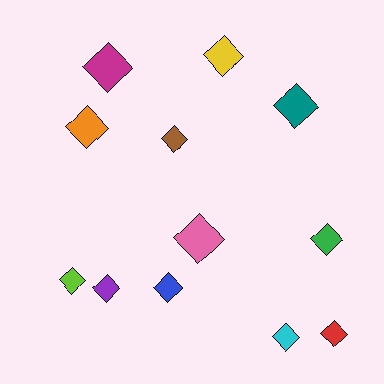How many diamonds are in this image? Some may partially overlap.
There are 12 diamonds.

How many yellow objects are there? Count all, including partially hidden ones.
There is 1 yellow object.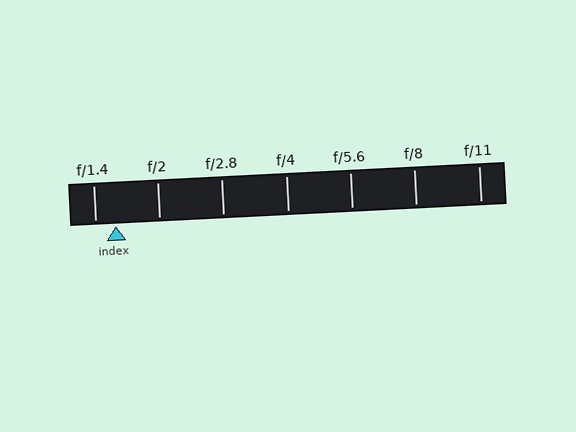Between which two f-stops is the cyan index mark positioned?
The index mark is between f/1.4 and f/2.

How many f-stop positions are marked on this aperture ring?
There are 7 f-stop positions marked.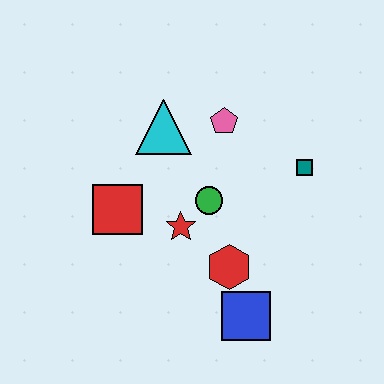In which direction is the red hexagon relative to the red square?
The red hexagon is to the right of the red square.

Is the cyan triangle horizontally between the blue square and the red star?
No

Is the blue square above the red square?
No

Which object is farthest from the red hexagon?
The cyan triangle is farthest from the red hexagon.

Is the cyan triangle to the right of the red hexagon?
No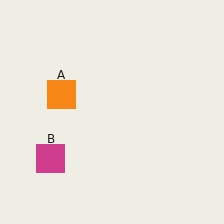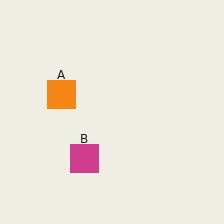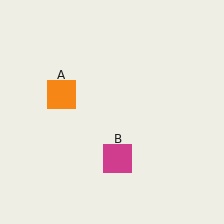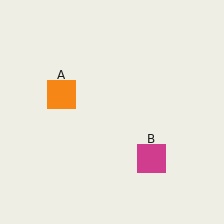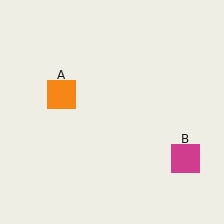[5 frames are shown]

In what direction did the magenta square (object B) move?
The magenta square (object B) moved right.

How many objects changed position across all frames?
1 object changed position: magenta square (object B).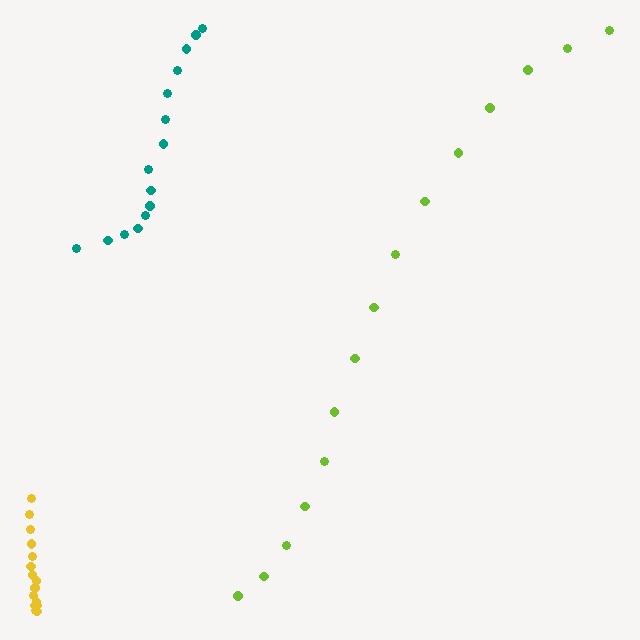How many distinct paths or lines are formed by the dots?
There are 3 distinct paths.